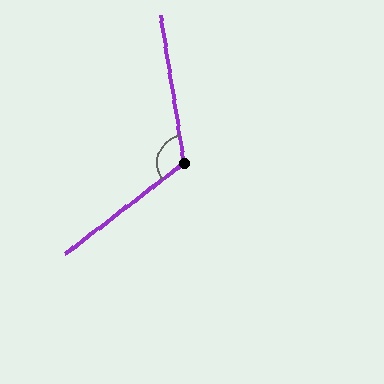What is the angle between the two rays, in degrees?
Approximately 118 degrees.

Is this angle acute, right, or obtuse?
It is obtuse.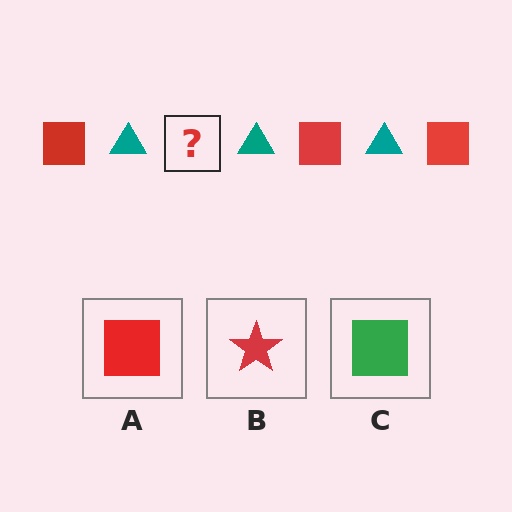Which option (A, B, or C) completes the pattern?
A.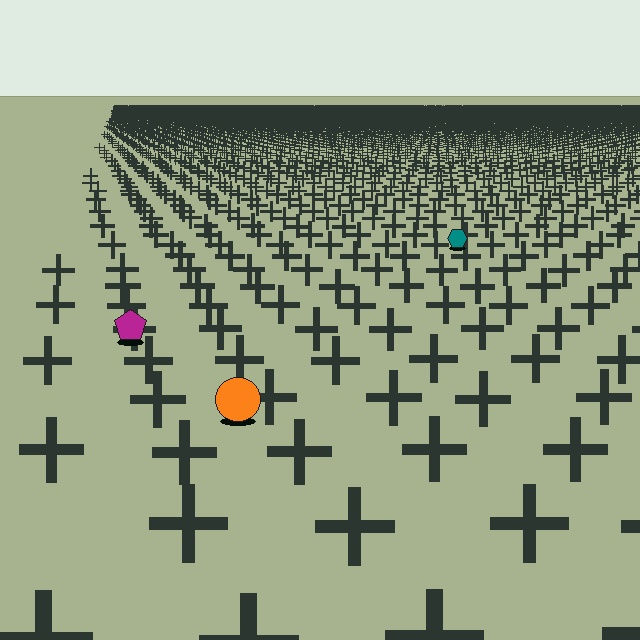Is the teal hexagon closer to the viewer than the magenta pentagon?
No. The magenta pentagon is closer — you can tell from the texture gradient: the ground texture is coarser near it.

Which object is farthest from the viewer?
The teal hexagon is farthest from the viewer. It appears smaller and the ground texture around it is denser.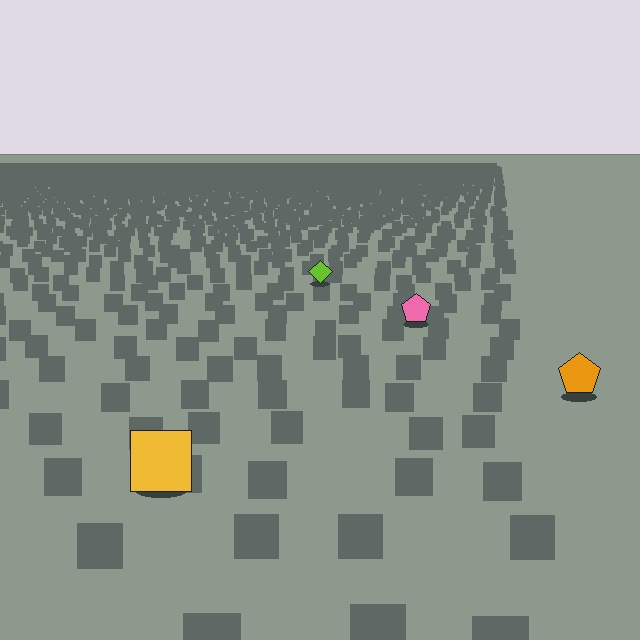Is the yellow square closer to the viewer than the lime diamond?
Yes. The yellow square is closer — you can tell from the texture gradient: the ground texture is coarser near it.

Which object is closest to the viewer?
The yellow square is closest. The texture marks near it are larger and more spread out.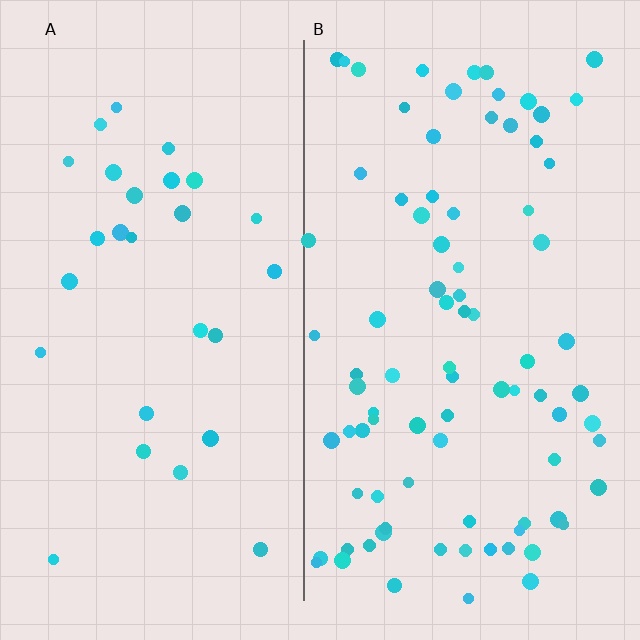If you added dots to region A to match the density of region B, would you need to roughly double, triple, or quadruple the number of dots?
Approximately triple.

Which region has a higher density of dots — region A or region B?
B (the right).